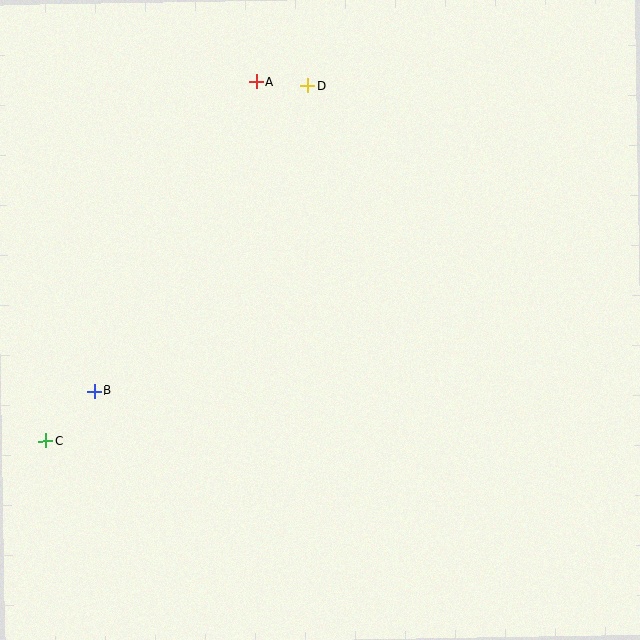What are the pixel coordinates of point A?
Point A is at (256, 82).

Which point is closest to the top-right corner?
Point D is closest to the top-right corner.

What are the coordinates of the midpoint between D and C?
The midpoint between D and C is at (177, 264).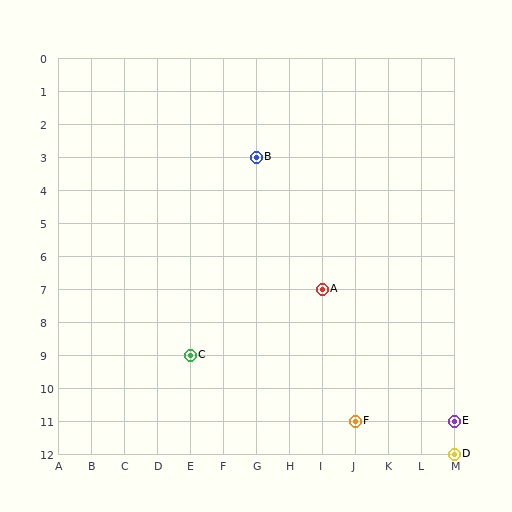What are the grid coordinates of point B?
Point B is at grid coordinates (G, 3).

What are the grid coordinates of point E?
Point E is at grid coordinates (M, 11).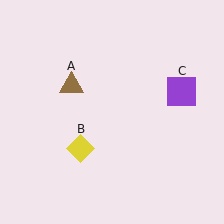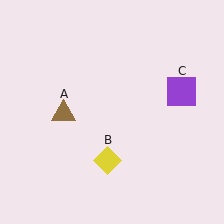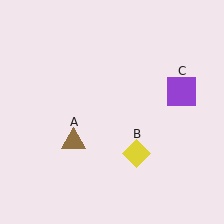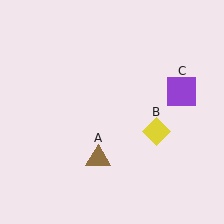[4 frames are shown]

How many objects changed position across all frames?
2 objects changed position: brown triangle (object A), yellow diamond (object B).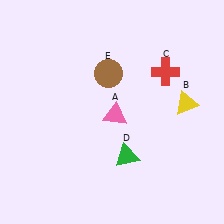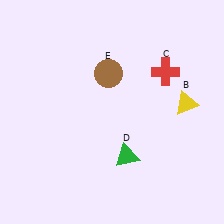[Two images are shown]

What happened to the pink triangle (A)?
The pink triangle (A) was removed in Image 2. It was in the bottom-right area of Image 1.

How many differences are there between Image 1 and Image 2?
There is 1 difference between the two images.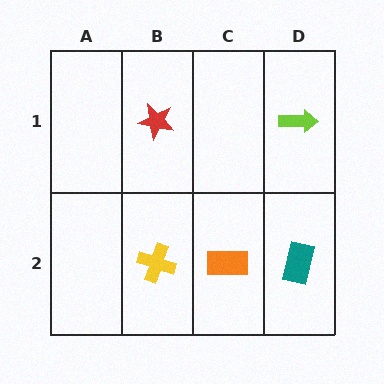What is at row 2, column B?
A yellow cross.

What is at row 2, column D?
A teal rectangle.